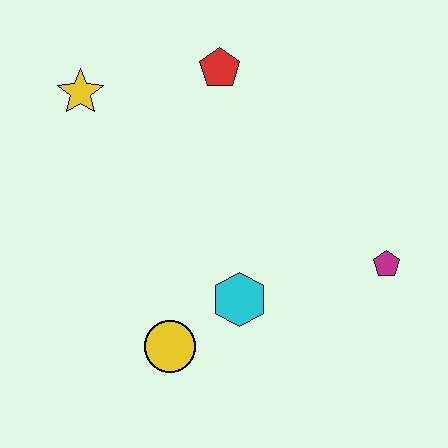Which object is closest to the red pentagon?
The yellow star is closest to the red pentagon.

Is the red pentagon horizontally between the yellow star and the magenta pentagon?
Yes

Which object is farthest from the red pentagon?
The yellow circle is farthest from the red pentagon.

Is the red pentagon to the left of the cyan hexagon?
Yes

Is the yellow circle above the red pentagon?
No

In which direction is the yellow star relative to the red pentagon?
The yellow star is to the left of the red pentagon.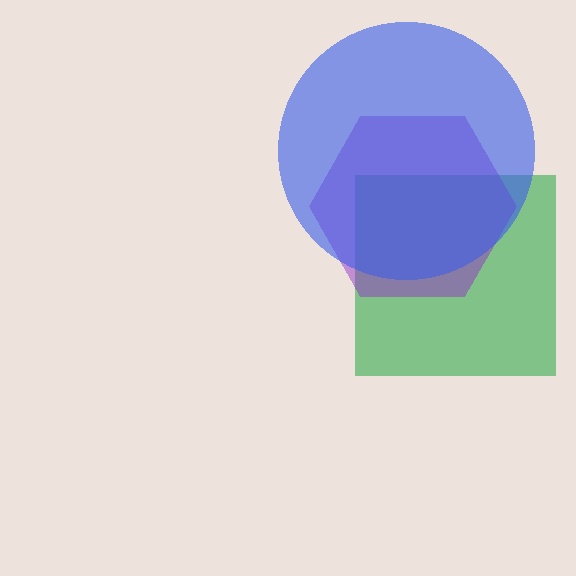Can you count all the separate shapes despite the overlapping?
Yes, there are 3 separate shapes.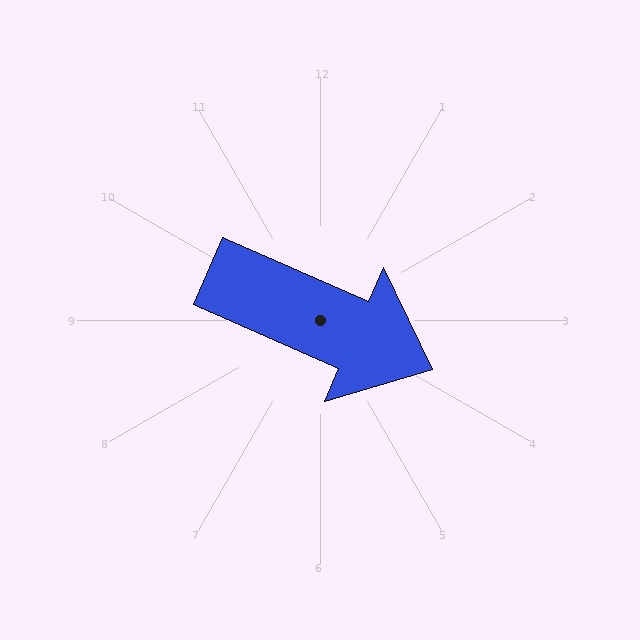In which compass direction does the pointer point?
Southeast.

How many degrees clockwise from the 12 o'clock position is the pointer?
Approximately 114 degrees.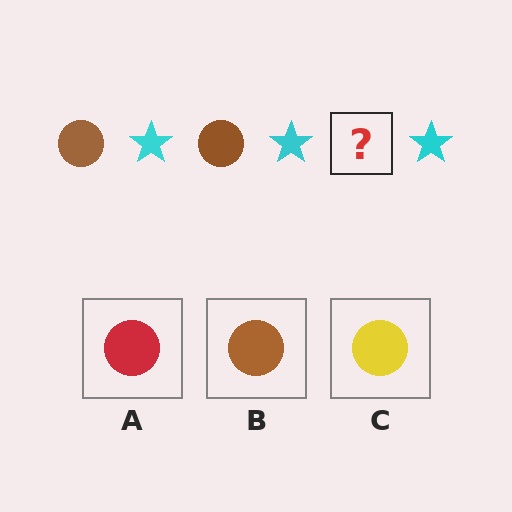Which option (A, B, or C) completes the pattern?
B.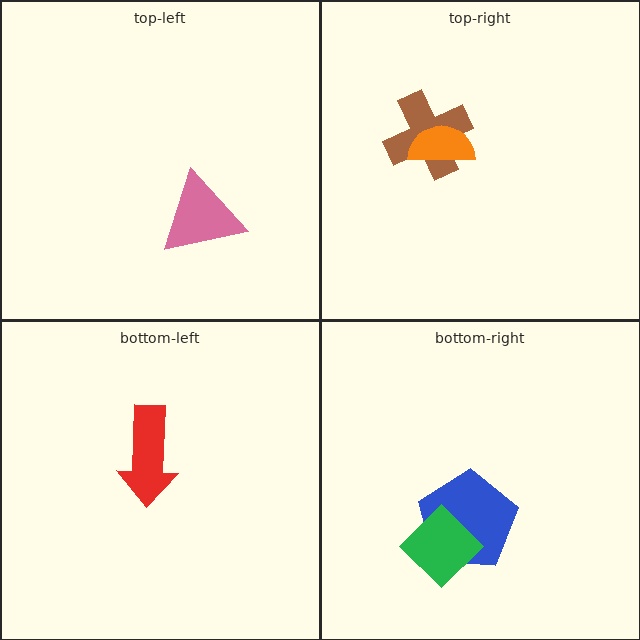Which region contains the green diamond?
The bottom-right region.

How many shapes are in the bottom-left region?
1.